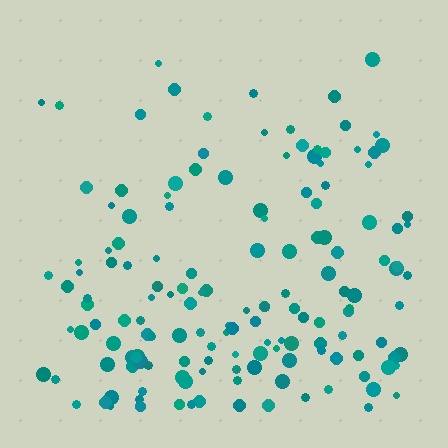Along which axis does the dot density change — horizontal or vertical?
Vertical.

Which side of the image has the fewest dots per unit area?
The top.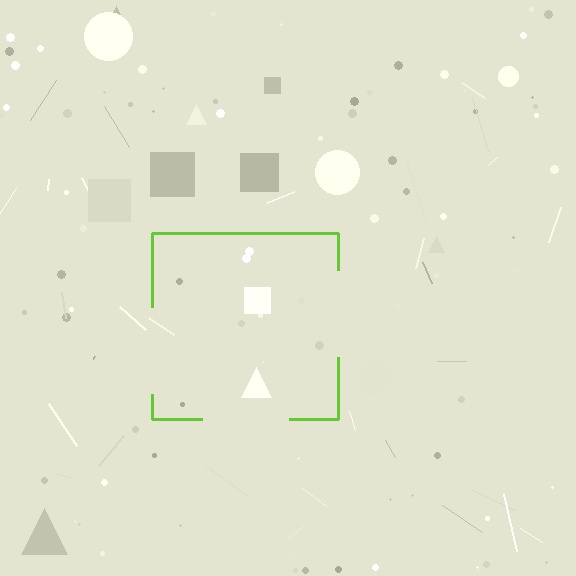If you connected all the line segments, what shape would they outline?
They would outline a square.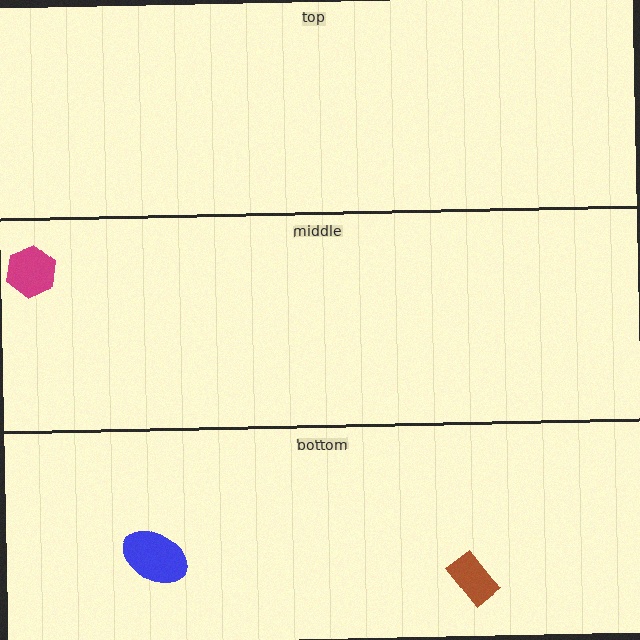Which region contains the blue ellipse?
The bottom region.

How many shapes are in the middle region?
1.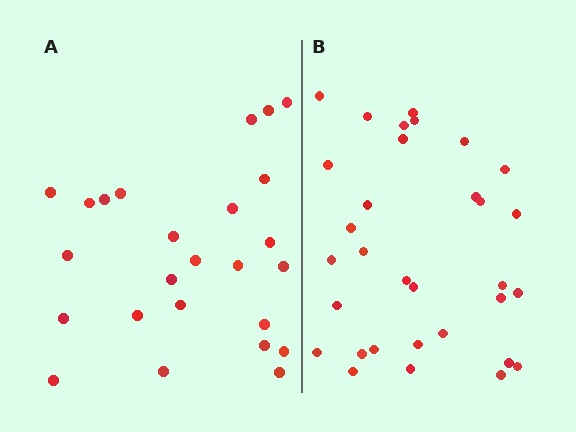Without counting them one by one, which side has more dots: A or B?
Region B (the right region) has more dots.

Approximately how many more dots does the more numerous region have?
Region B has roughly 8 or so more dots than region A.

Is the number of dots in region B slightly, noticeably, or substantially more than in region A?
Region B has noticeably more, but not dramatically so. The ratio is roughly 1.3 to 1.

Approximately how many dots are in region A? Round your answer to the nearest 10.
About 20 dots. (The exact count is 25, which rounds to 20.)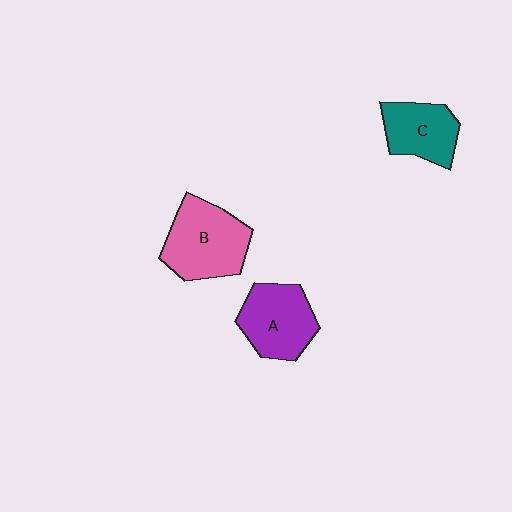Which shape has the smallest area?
Shape C (teal).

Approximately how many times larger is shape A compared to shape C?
Approximately 1.2 times.